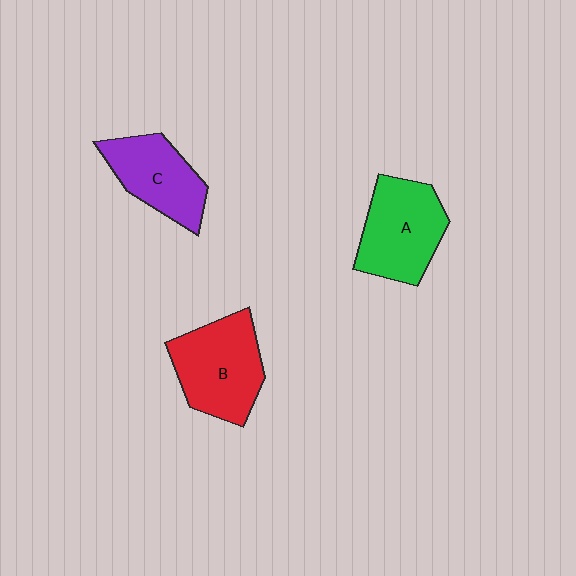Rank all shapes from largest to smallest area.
From largest to smallest: B (red), A (green), C (purple).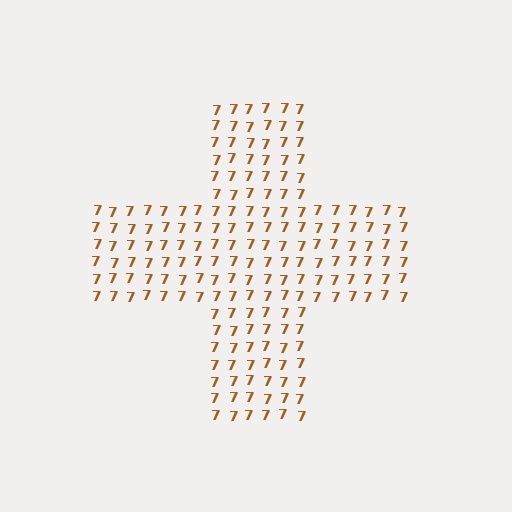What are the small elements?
The small elements are digit 7's.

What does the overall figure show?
The overall figure shows a cross.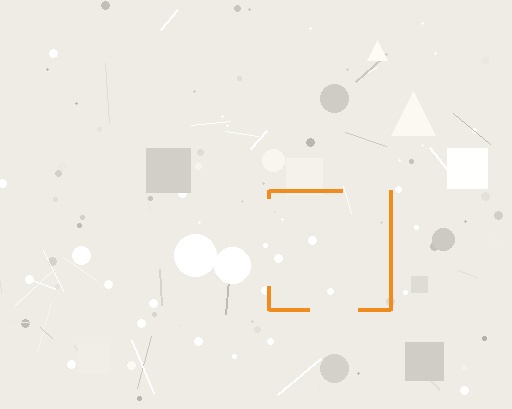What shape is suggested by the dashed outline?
The dashed outline suggests a square.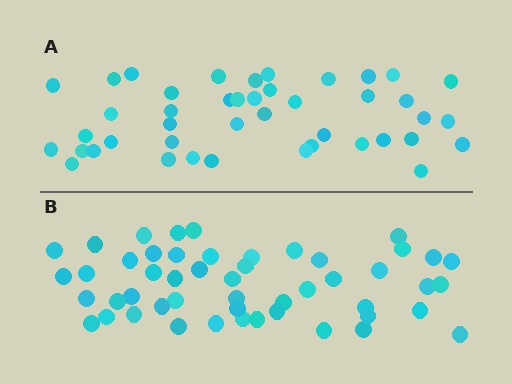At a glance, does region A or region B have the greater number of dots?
Region B (the bottom region) has more dots.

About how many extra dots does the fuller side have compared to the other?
Region B has roughly 8 or so more dots than region A.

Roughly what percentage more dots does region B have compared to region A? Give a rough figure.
About 15% more.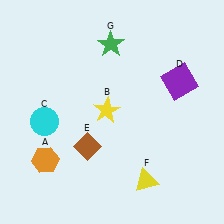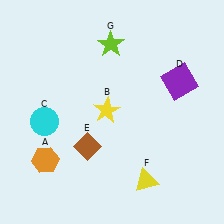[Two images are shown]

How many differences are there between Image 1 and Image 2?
There is 1 difference between the two images.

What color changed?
The star (G) changed from green in Image 1 to lime in Image 2.